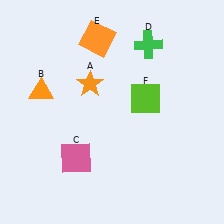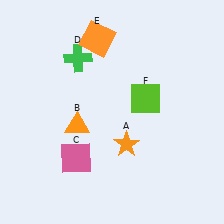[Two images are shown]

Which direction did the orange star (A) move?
The orange star (A) moved down.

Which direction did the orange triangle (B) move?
The orange triangle (B) moved right.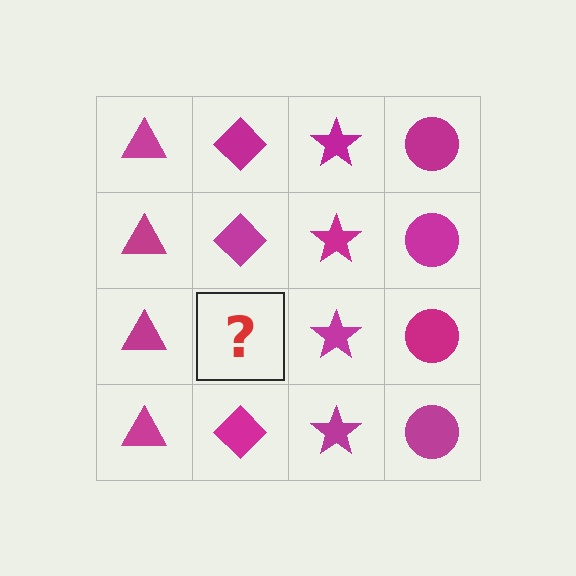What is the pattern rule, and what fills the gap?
The rule is that each column has a consistent shape. The gap should be filled with a magenta diamond.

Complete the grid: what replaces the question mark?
The question mark should be replaced with a magenta diamond.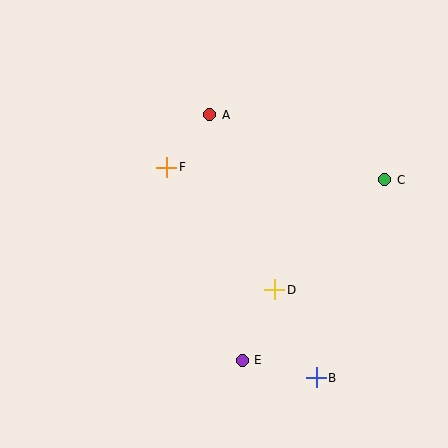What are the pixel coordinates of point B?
Point B is at (316, 378).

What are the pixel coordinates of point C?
Point C is at (385, 180).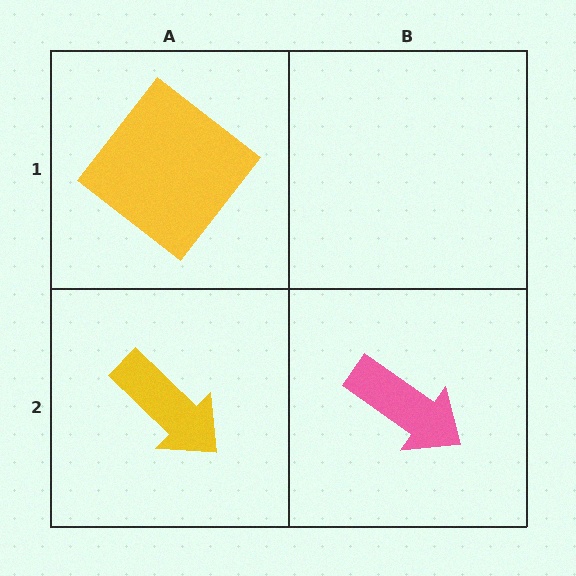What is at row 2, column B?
A pink arrow.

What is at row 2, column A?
A yellow arrow.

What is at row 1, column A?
A yellow diamond.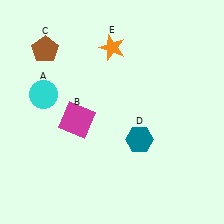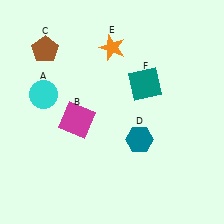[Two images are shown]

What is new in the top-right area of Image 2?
A teal square (F) was added in the top-right area of Image 2.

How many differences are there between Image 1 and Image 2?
There is 1 difference between the two images.